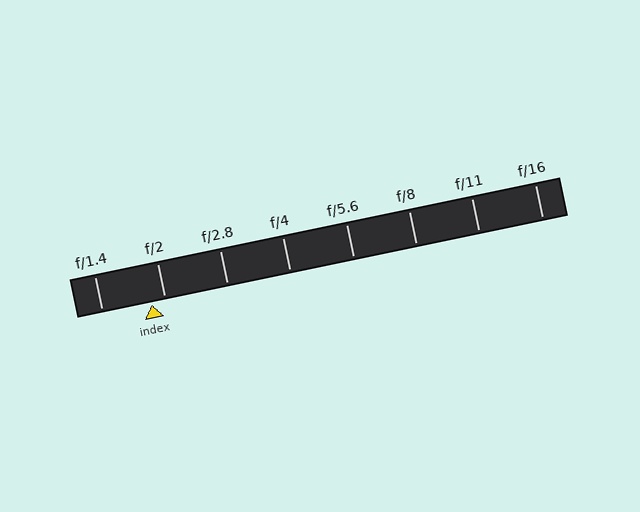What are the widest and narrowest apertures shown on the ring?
The widest aperture shown is f/1.4 and the narrowest is f/16.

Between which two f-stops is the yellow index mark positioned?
The index mark is between f/1.4 and f/2.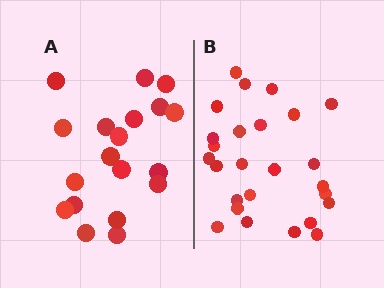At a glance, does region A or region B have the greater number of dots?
Region B (the right region) has more dots.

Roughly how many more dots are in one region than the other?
Region B has roughly 8 or so more dots than region A.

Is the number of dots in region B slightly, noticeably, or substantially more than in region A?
Region B has noticeably more, but not dramatically so. The ratio is roughly 1.4 to 1.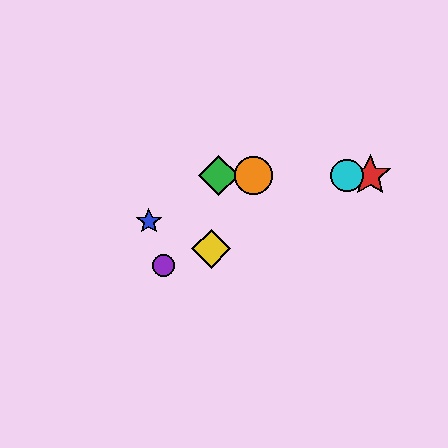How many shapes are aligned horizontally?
4 shapes (the red star, the green diamond, the orange circle, the cyan circle) are aligned horizontally.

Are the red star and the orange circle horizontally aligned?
Yes, both are at y≈176.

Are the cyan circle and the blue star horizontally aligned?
No, the cyan circle is at y≈176 and the blue star is at y≈221.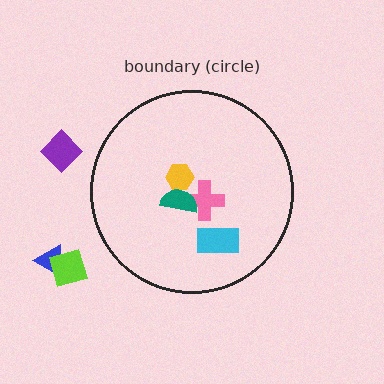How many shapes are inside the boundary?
4 inside, 3 outside.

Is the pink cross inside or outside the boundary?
Inside.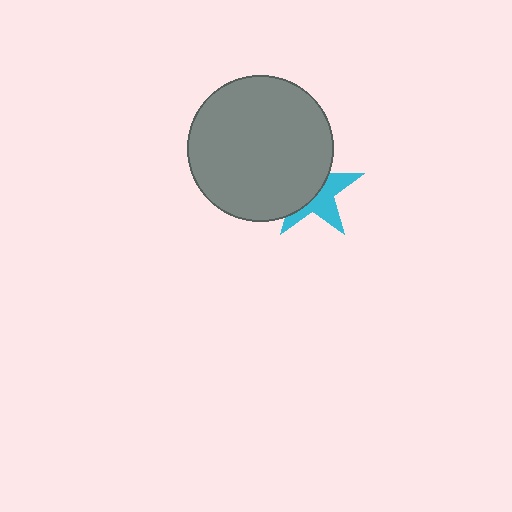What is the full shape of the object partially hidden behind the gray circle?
The partially hidden object is a cyan star.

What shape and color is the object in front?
The object in front is a gray circle.